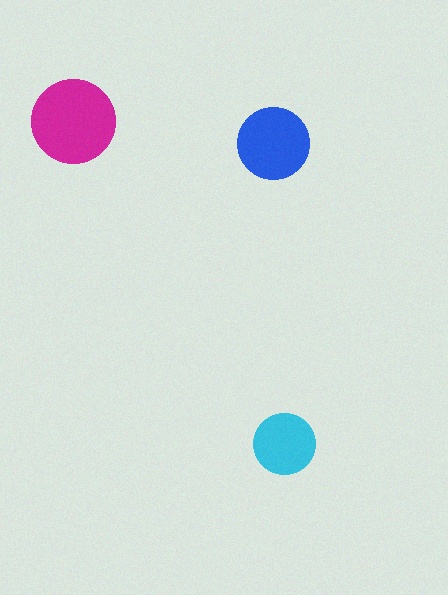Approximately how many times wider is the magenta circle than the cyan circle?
About 1.5 times wider.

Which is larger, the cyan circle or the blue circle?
The blue one.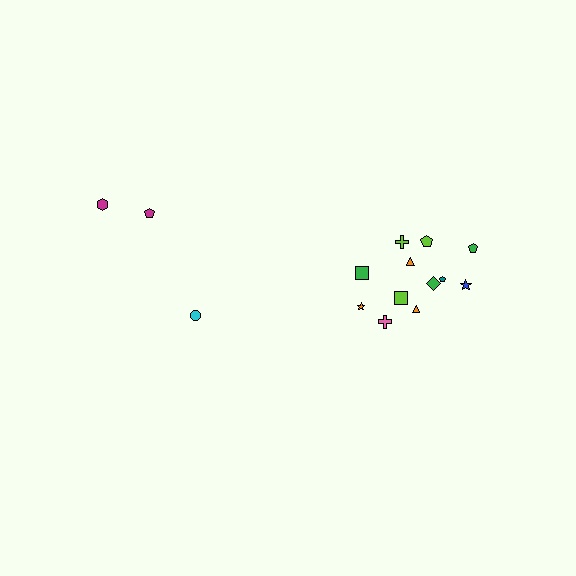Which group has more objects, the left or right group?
The right group.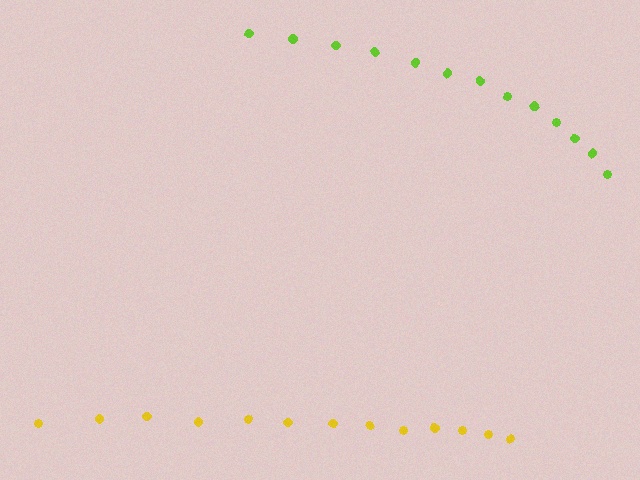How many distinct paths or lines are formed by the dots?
There are 2 distinct paths.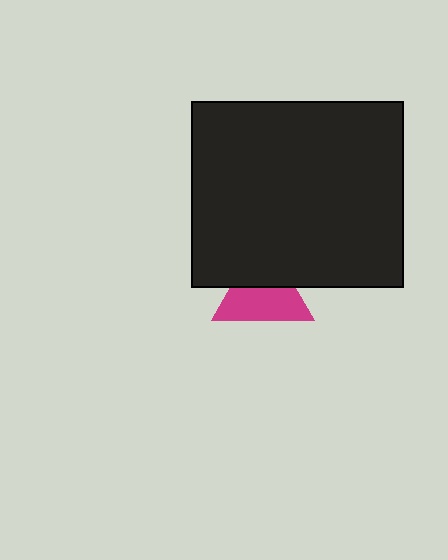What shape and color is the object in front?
The object in front is a black rectangle.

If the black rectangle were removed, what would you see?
You would see the complete magenta triangle.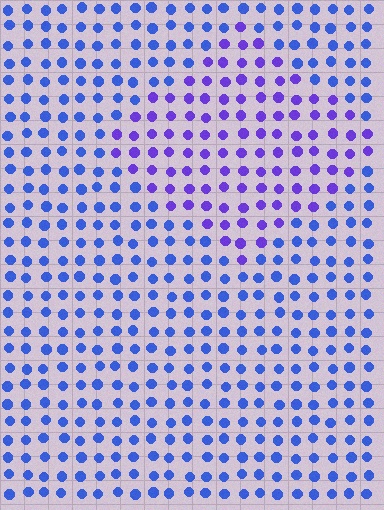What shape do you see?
I see a diamond.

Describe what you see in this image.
The image is filled with small blue elements in a uniform arrangement. A diamond-shaped region is visible where the elements are tinted to a slightly different hue, forming a subtle color boundary.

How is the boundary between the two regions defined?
The boundary is defined purely by a slight shift in hue (about 33 degrees). Spacing, size, and orientation are identical on both sides.